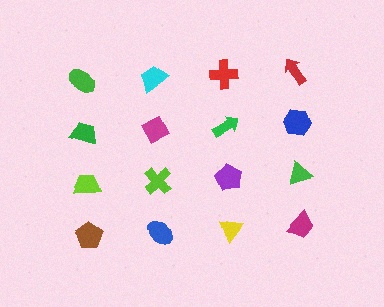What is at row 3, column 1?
A lime trapezoid.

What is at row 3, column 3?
A purple pentagon.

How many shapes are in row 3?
4 shapes.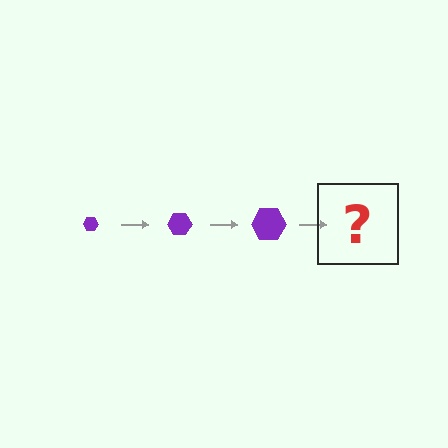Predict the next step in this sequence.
The next step is a purple hexagon, larger than the previous one.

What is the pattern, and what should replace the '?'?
The pattern is that the hexagon gets progressively larger each step. The '?' should be a purple hexagon, larger than the previous one.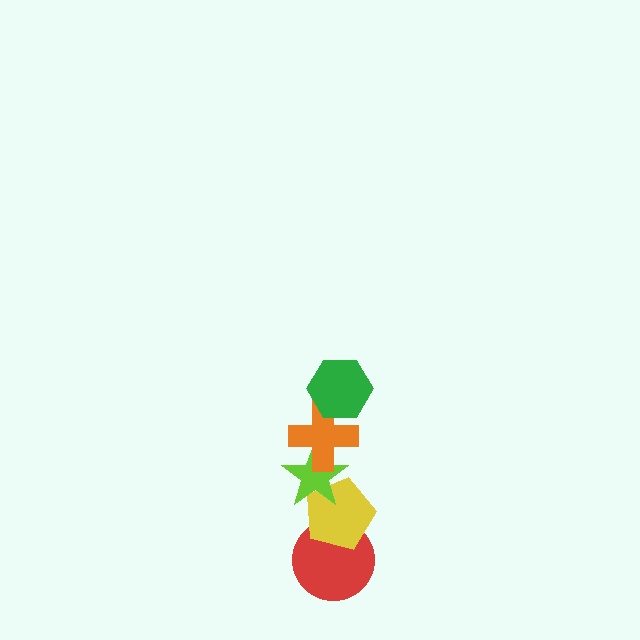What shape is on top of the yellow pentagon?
The lime star is on top of the yellow pentagon.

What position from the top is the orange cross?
The orange cross is 2nd from the top.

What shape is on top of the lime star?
The orange cross is on top of the lime star.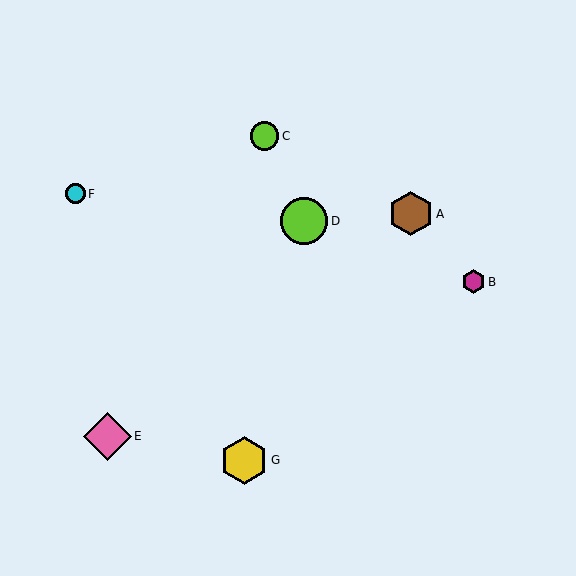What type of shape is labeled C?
Shape C is a lime circle.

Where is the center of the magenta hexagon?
The center of the magenta hexagon is at (473, 282).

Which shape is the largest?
The yellow hexagon (labeled G) is the largest.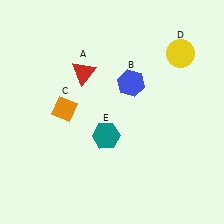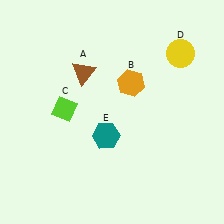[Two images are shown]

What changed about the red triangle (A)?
In Image 1, A is red. In Image 2, it changed to brown.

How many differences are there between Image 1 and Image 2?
There are 3 differences between the two images.